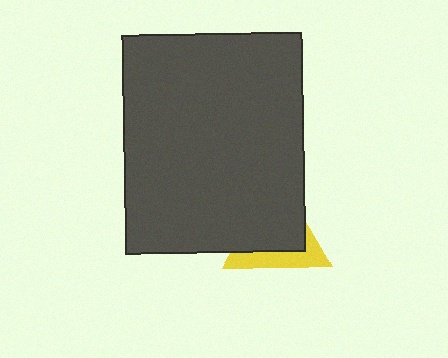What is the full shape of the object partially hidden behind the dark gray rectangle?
The partially hidden object is a yellow triangle.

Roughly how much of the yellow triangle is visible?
A small part of it is visible (roughly 35%).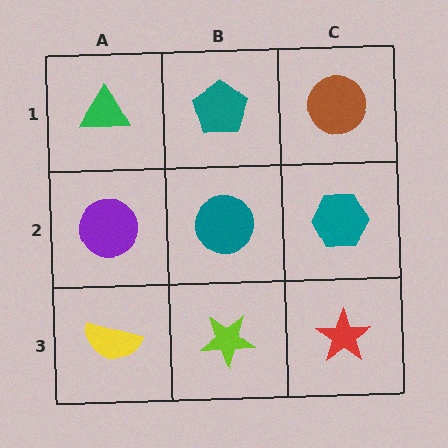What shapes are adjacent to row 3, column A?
A purple circle (row 2, column A), a lime star (row 3, column B).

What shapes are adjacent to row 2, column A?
A green triangle (row 1, column A), a yellow semicircle (row 3, column A), a teal circle (row 2, column B).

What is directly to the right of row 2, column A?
A teal circle.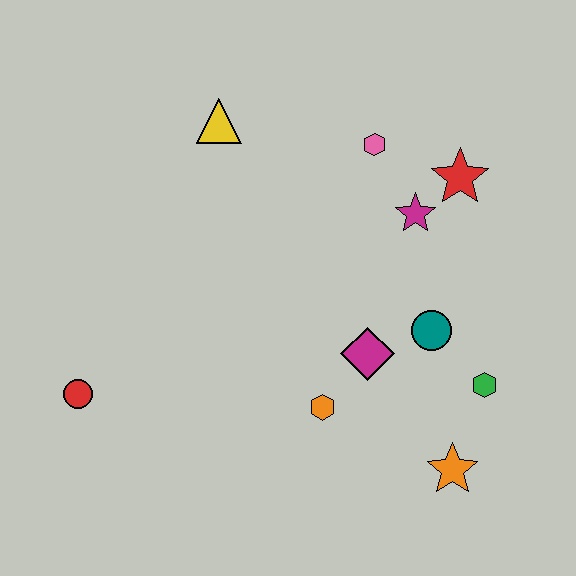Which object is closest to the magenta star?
The red star is closest to the magenta star.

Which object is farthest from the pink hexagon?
The red circle is farthest from the pink hexagon.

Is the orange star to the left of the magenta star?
No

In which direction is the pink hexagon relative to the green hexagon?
The pink hexagon is above the green hexagon.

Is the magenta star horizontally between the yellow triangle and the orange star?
Yes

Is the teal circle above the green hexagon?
Yes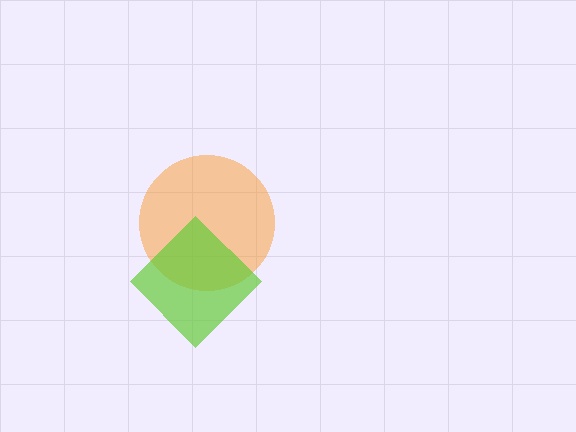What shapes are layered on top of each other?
The layered shapes are: an orange circle, a lime diamond.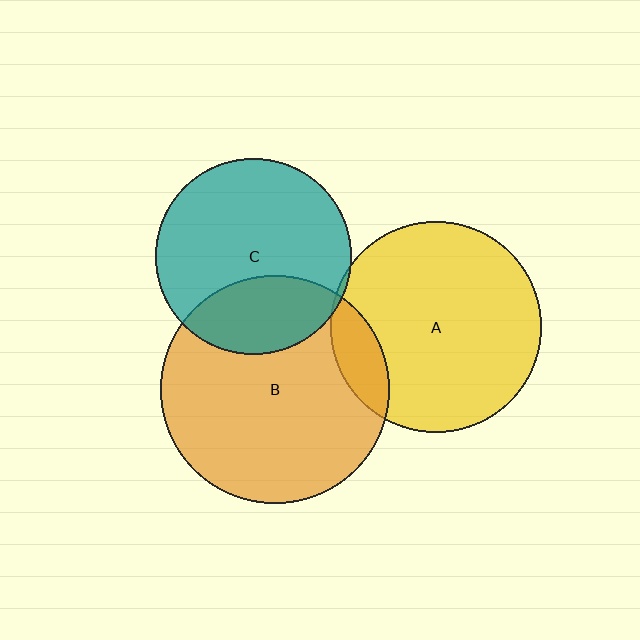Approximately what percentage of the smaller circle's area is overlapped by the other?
Approximately 30%.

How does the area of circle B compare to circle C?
Approximately 1.4 times.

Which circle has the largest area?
Circle B (orange).